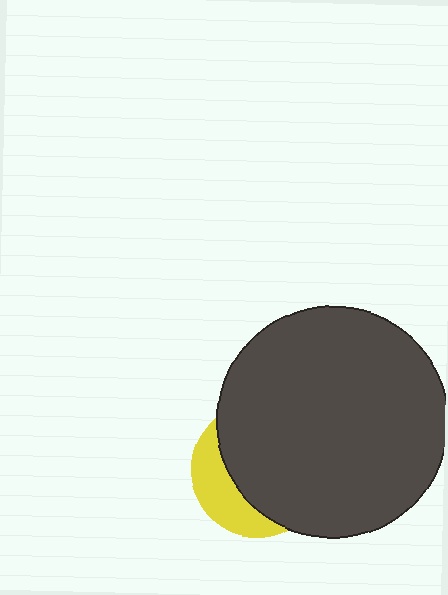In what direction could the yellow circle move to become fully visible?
The yellow circle could move left. That would shift it out from behind the dark gray circle entirely.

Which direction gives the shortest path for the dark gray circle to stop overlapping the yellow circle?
Moving right gives the shortest separation.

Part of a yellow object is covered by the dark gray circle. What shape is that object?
It is a circle.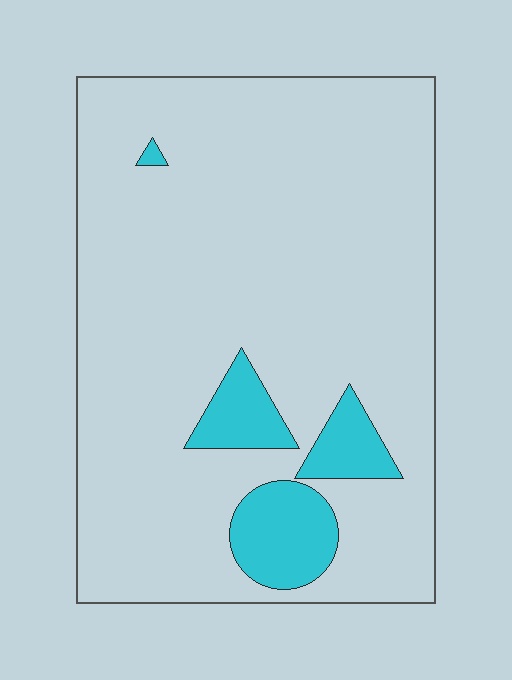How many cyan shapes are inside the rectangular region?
4.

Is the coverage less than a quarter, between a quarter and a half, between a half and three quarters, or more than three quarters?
Less than a quarter.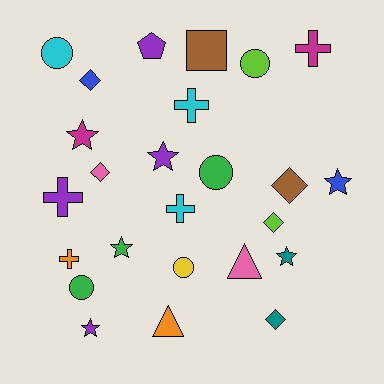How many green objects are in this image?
There are 3 green objects.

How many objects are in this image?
There are 25 objects.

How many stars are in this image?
There are 6 stars.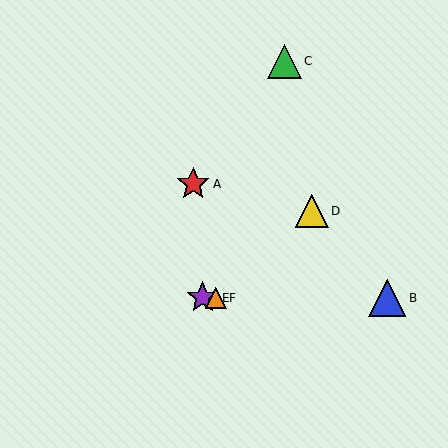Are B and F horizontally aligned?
Yes, both are at y≈298.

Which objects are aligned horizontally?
Objects B, E, F are aligned horizontally.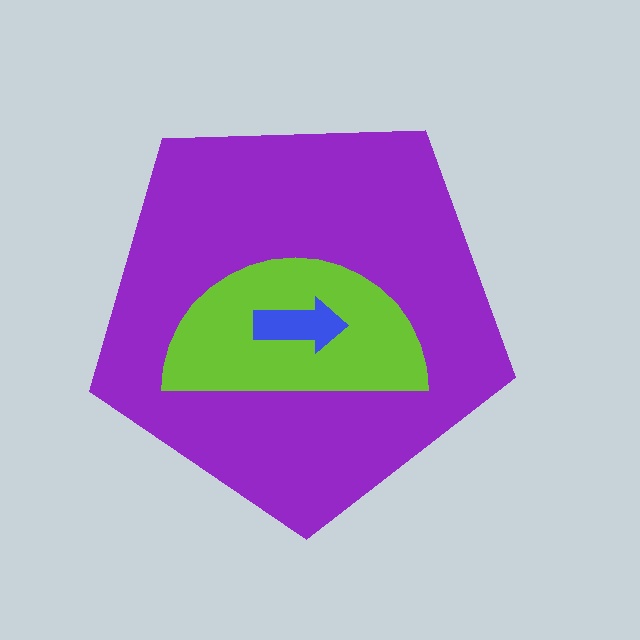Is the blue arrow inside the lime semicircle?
Yes.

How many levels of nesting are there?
3.